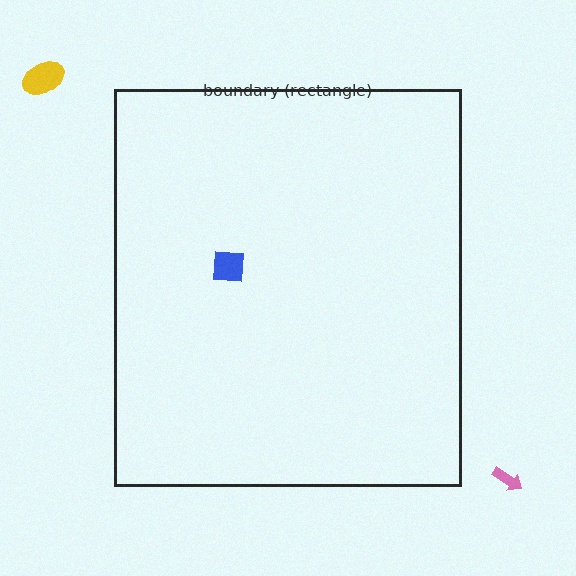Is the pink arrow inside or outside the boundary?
Outside.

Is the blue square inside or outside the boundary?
Inside.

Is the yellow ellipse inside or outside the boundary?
Outside.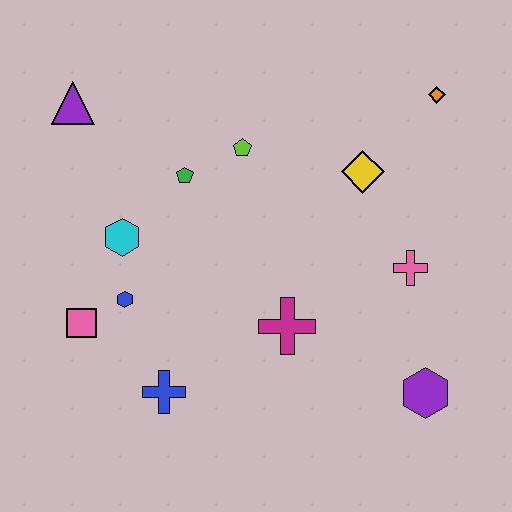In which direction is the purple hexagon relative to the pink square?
The purple hexagon is to the right of the pink square.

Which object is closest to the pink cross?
The yellow diamond is closest to the pink cross.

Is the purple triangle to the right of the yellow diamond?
No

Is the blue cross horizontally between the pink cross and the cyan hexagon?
Yes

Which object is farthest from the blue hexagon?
The orange diamond is farthest from the blue hexagon.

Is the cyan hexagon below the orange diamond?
Yes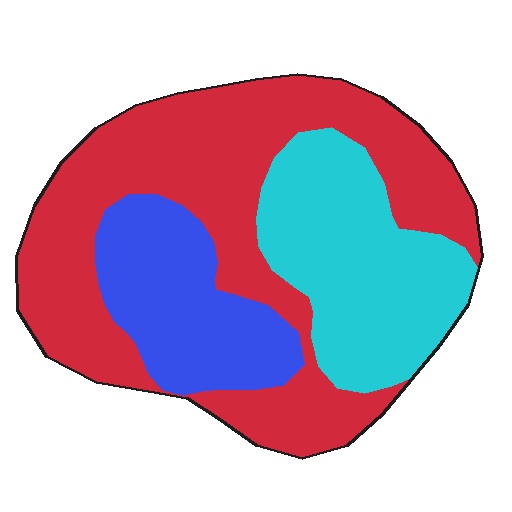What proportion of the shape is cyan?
Cyan takes up about one quarter (1/4) of the shape.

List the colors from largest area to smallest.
From largest to smallest: red, cyan, blue.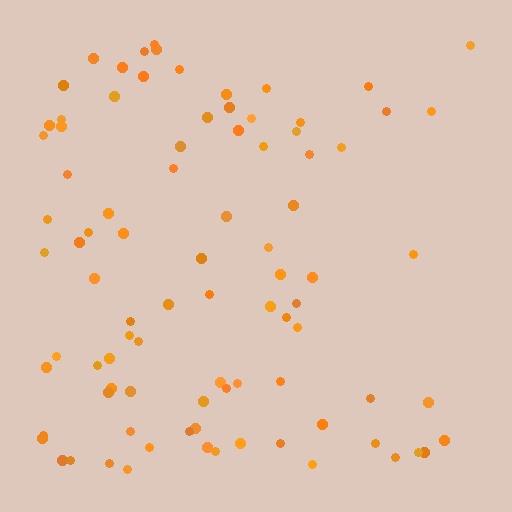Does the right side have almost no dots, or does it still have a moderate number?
Still a moderate number, just noticeably fewer than the left.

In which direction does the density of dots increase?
From right to left, with the left side densest.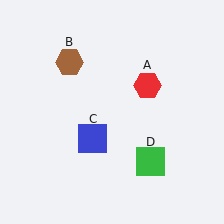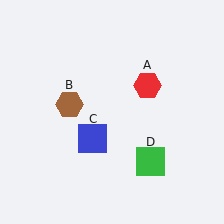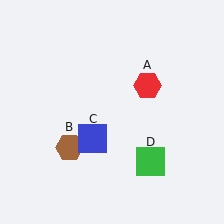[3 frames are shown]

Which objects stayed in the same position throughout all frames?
Red hexagon (object A) and blue square (object C) and green square (object D) remained stationary.